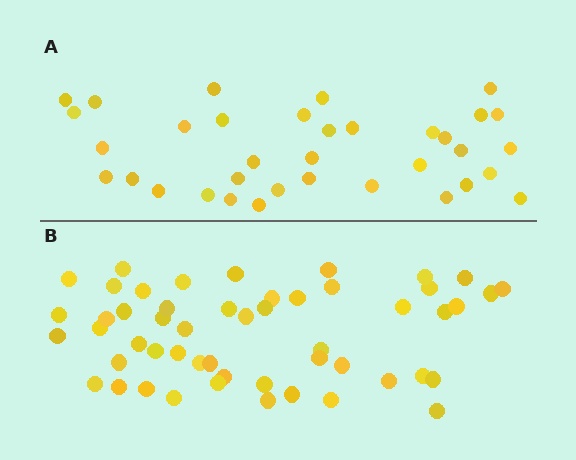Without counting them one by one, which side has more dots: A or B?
Region B (the bottom region) has more dots.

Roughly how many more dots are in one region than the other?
Region B has approximately 15 more dots than region A.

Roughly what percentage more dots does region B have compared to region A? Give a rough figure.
About 50% more.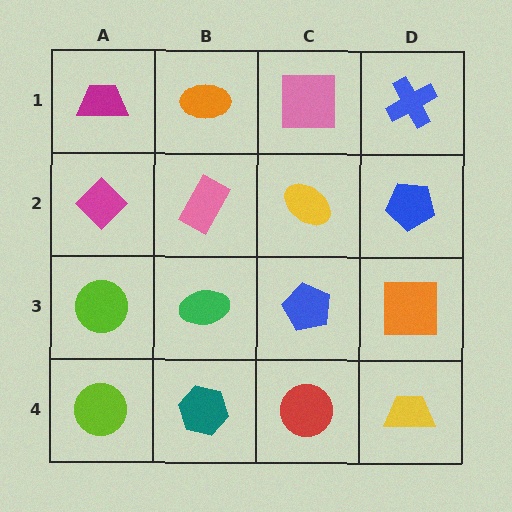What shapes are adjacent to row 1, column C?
A yellow ellipse (row 2, column C), an orange ellipse (row 1, column B), a blue cross (row 1, column D).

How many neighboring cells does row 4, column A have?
2.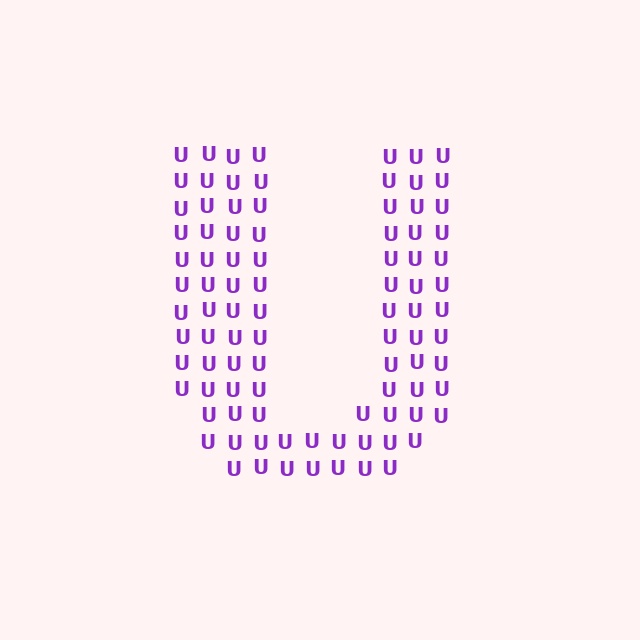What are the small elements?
The small elements are letter U's.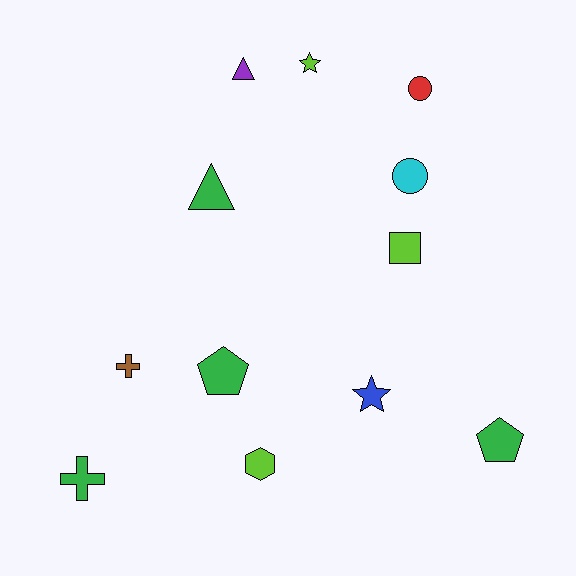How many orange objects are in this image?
There are no orange objects.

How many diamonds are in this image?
There are no diamonds.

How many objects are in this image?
There are 12 objects.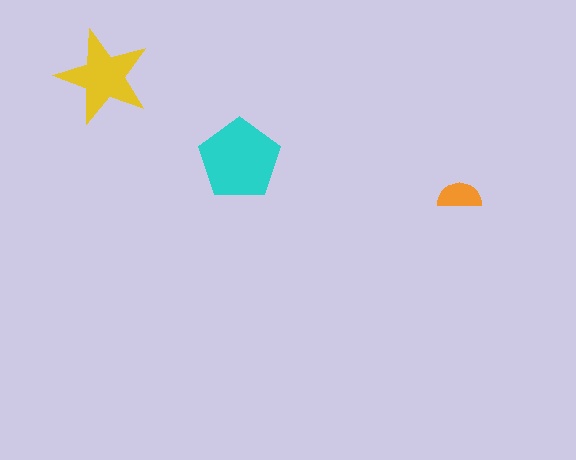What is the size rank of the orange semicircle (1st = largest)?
3rd.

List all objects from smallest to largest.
The orange semicircle, the yellow star, the cyan pentagon.